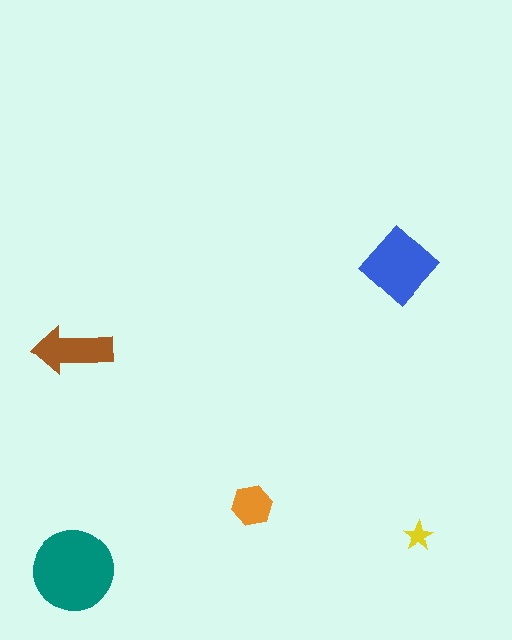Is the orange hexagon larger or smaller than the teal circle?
Smaller.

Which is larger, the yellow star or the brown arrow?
The brown arrow.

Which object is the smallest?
The yellow star.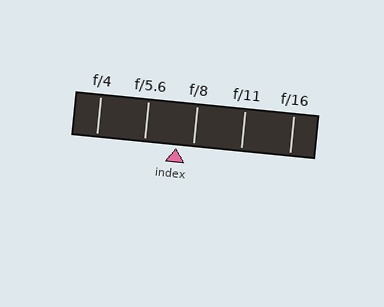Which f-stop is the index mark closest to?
The index mark is closest to f/8.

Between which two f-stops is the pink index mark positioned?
The index mark is between f/5.6 and f/8.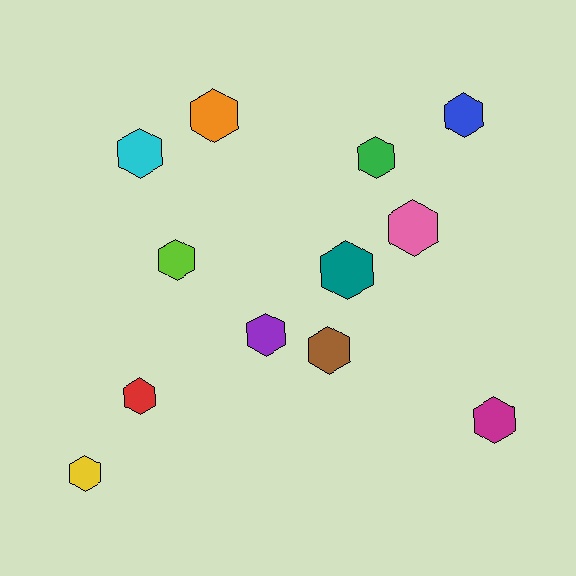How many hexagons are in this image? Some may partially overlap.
There are 12 hexagons.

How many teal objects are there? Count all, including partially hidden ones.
There is 1 teal object.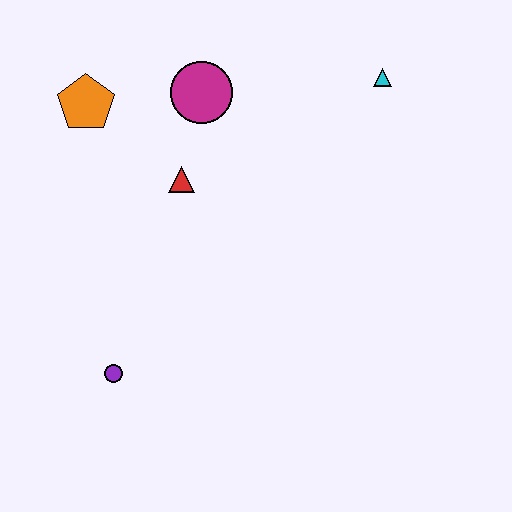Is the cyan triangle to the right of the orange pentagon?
Yes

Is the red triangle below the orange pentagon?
Yes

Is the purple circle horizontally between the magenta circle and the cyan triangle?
No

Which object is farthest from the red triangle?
The cyan triangle is farthest from the red triangle.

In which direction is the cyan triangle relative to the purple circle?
The cyan triangle is above the purple circle.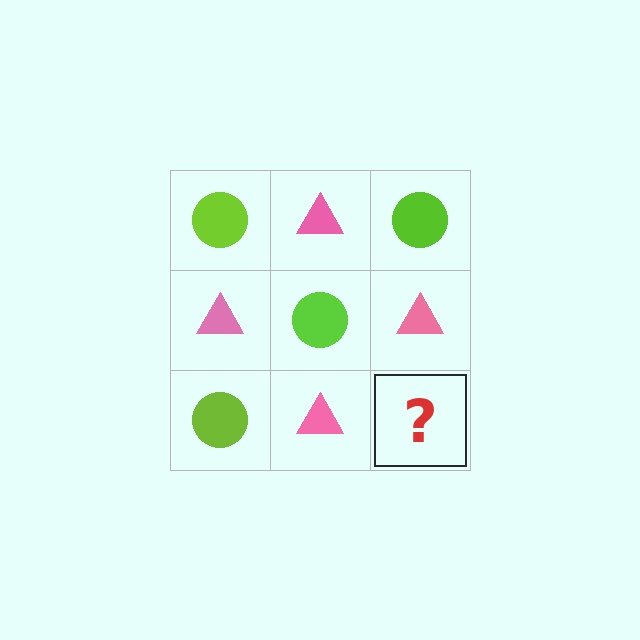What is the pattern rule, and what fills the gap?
The rule is that it alternates lime circle and pink triangle in a checkerboard pattern. The gap should be filled with a lime circle.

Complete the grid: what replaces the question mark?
The question mark should be replaced with a lime circle.